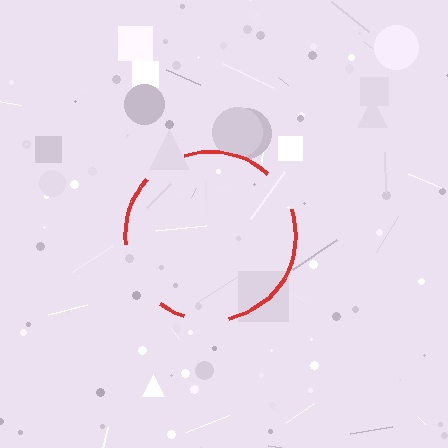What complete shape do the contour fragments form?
The contour fragments form a circle.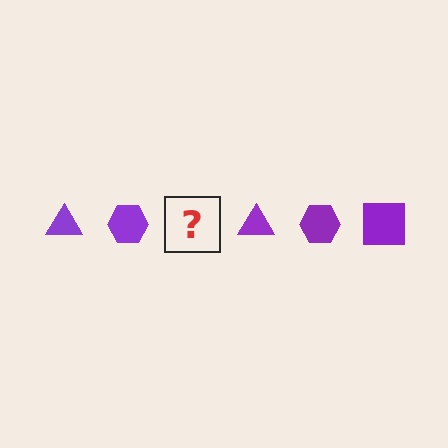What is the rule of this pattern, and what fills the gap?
The rule is that the pattern cycles through triangle, hexagon, square shapes in purple. The gap should be filled with a purple square.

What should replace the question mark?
The question mark should be replaced with a purple square.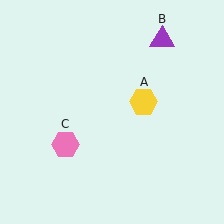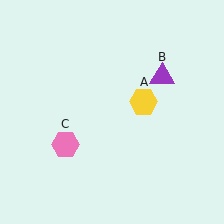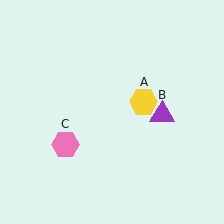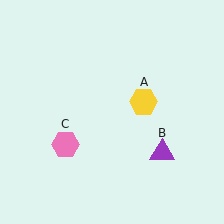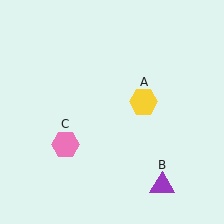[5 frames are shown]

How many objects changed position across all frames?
1 object changed position: purple triangle (object B).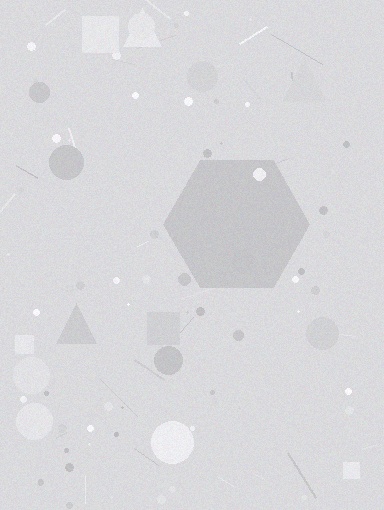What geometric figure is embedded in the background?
A hexagon is embedded in the background.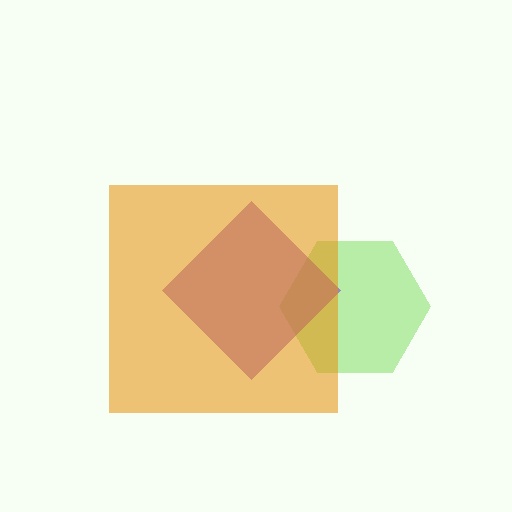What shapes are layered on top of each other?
The layered shapes are: a lime hexagon, a purple diamond, an orange square.